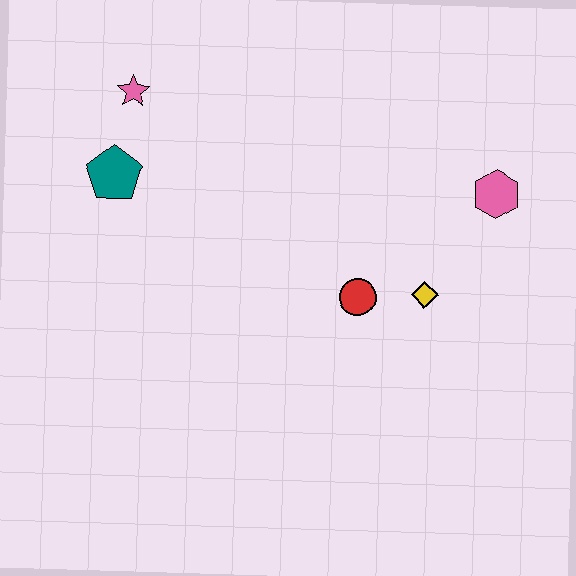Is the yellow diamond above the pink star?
No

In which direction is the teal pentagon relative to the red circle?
The teal pentagon is to the left of the red circle.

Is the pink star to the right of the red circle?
No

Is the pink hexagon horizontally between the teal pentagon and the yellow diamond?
No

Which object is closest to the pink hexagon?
The yellow diamond is closest to the pink hexagon.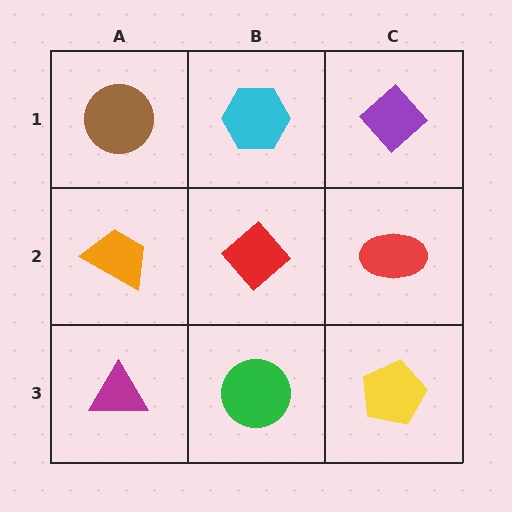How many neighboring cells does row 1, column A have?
2.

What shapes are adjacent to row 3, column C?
A red ellipse (row 2, column C), a green circle (row 3, column B).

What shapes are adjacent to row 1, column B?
A red diamond (row 2, column B), a brown circle (row 1, column A), a purple diamond (row 1, column C).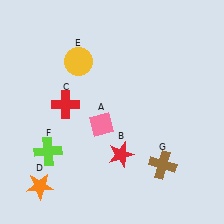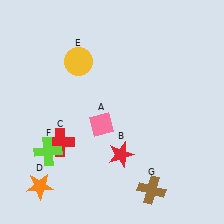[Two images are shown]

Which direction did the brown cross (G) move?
The brown cross (G) moved down.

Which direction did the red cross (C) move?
The red cross (C) moved down.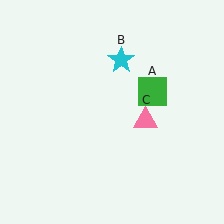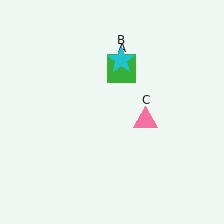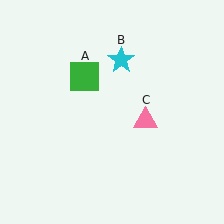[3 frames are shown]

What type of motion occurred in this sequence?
The green square (object A) rotated counterclockwise around the center of the scene.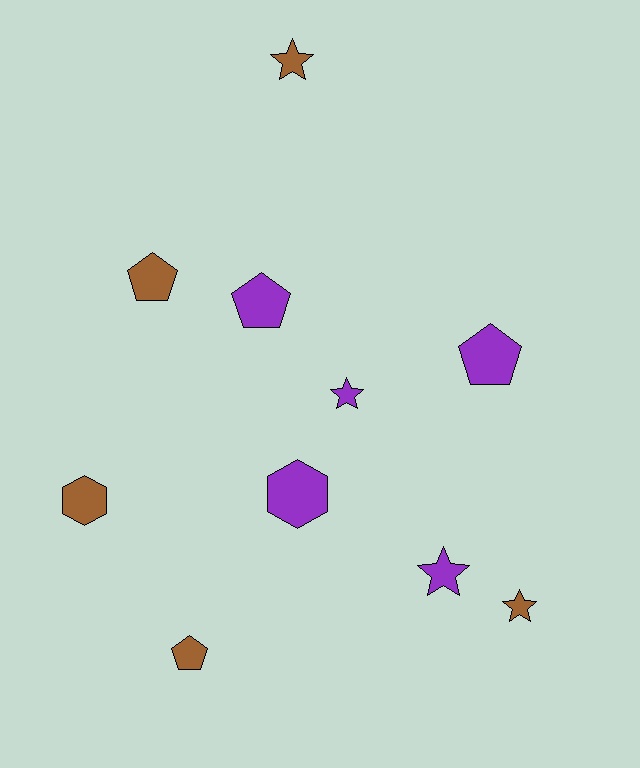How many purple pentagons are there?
There are 2 purple pentagons.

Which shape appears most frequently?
Pentagon, with 4 objects.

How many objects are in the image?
There are 10 objects.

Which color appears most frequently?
Purple, with 5 objects.